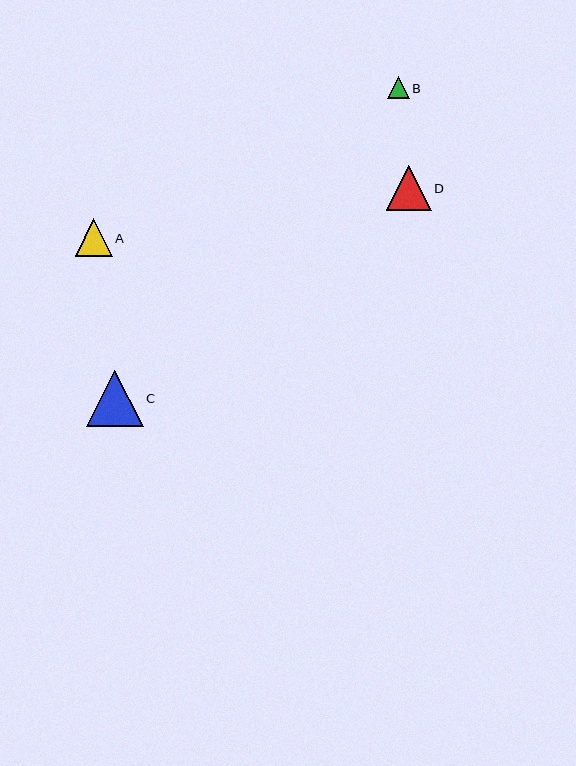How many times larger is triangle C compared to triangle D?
Triangle C is approximately 1.3 times the size of triangle D.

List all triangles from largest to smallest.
From largest to smallest: C, D, A, B.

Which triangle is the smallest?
Triangle B is the smallest with a size of approximately 22 pixels.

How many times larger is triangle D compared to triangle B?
Triangle D is approximately 2.1 times the size of triangle B.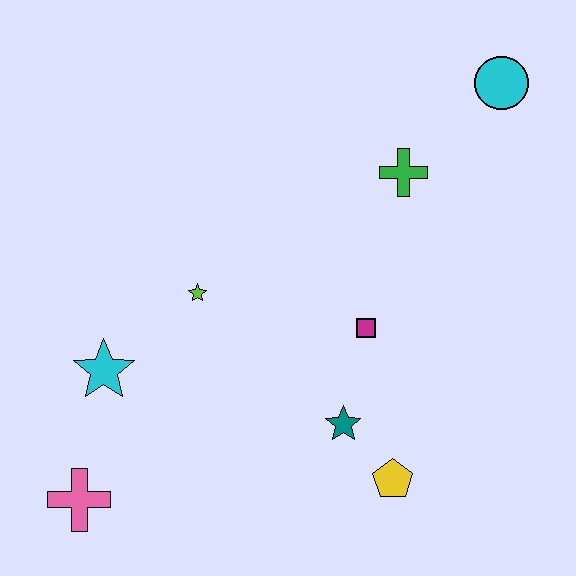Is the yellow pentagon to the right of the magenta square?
Yes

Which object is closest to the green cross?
The cyan circle is closest to the green cross.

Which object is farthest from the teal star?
The cyan circle is farthest from the teal star.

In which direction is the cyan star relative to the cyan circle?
The cyan star is to the left of the cyan circle.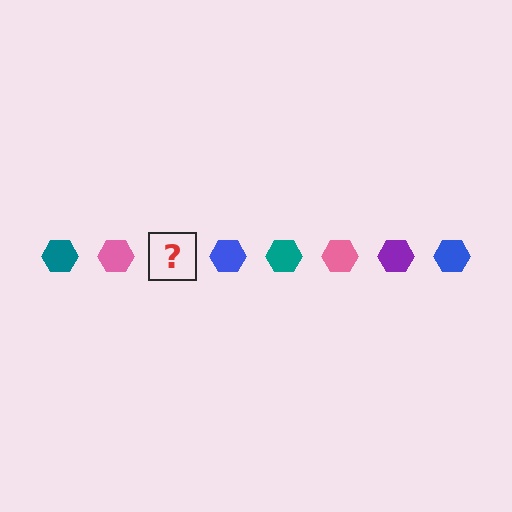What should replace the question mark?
The question mark should be replaced with a purple hexagon.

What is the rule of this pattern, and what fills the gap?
The rule is that the pattern cycles through teal, pink, purple, blue hexagons. The gap should be filled with a purple hexagon.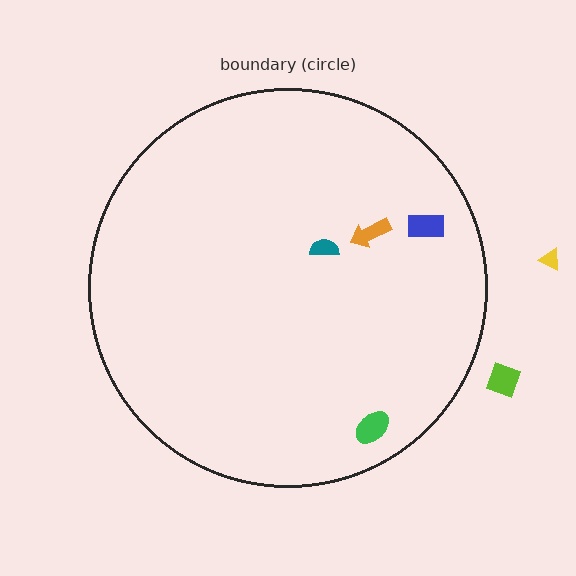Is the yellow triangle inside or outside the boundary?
Outside.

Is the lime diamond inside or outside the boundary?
Outside.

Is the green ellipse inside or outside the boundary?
Inside.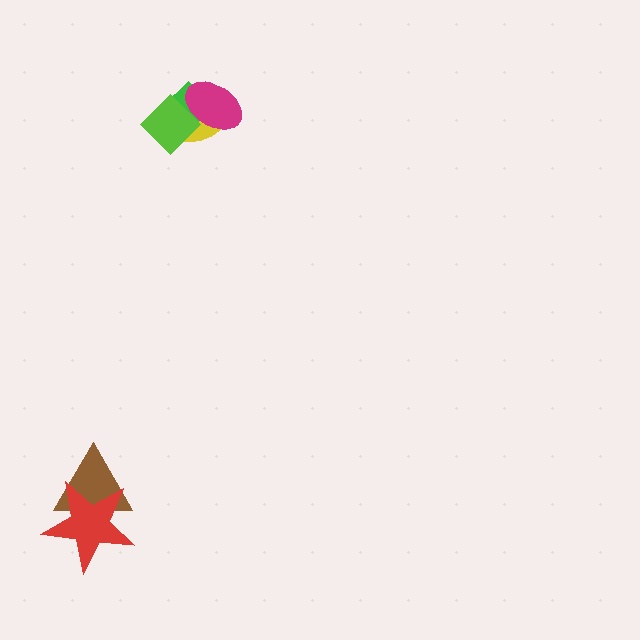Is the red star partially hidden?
No, no other shape covers it.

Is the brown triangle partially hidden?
Yes, it is partially covered by another shape.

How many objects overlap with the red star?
1 object overlaps with the red star.